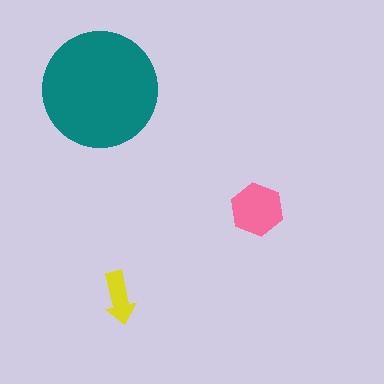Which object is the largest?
The teal circle.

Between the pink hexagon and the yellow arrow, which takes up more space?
The pink hexagon.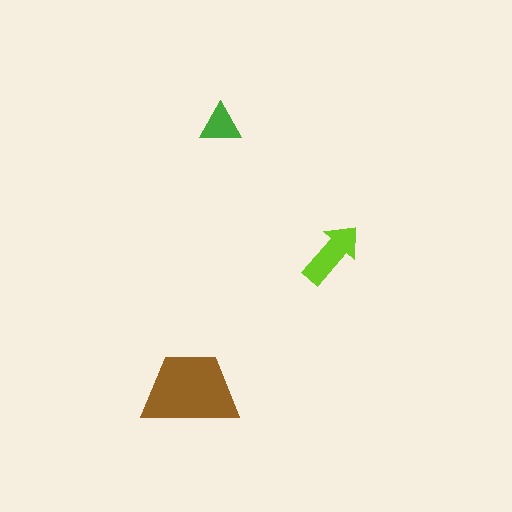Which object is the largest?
The brown trapezoid.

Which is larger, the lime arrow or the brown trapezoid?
The brown trapezoid.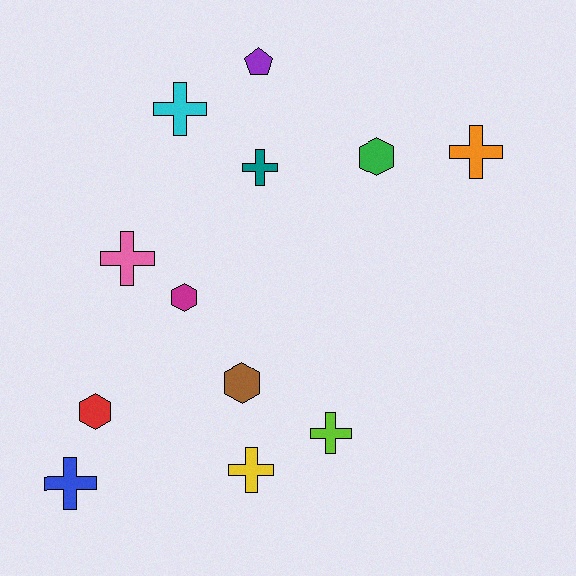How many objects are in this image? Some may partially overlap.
There are 12 objects.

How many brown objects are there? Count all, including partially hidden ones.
There is 1 brown object.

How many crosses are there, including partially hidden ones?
There are 7 crosses.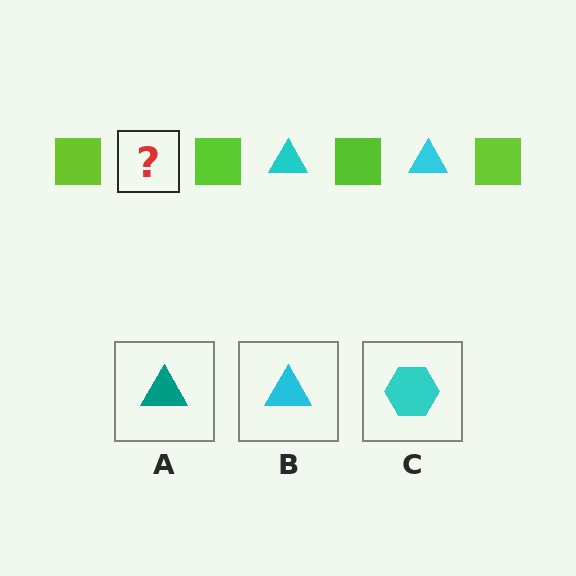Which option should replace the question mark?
Option B.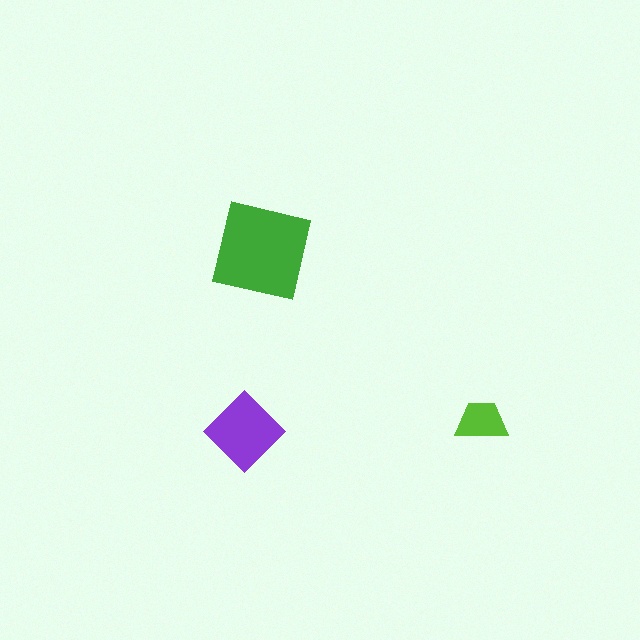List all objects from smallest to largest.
The lime trapezoid, the purple diamond, the green square.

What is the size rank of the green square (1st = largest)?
1st.